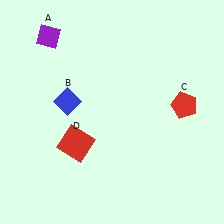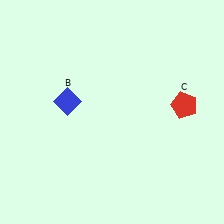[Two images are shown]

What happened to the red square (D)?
The red square (D) was removed in Image 2. It was in the bottom-left area of Image 1.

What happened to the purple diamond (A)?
The purple diamond (A) was removed in Image 2. It was in the top-left area of Image 1.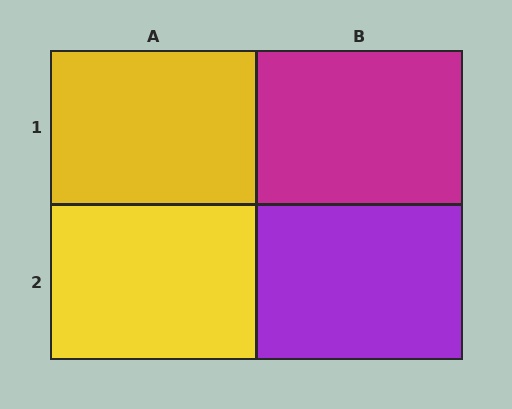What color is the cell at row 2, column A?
Yellow.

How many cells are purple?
1 cell is purple.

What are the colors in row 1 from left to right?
Yellow, magenta.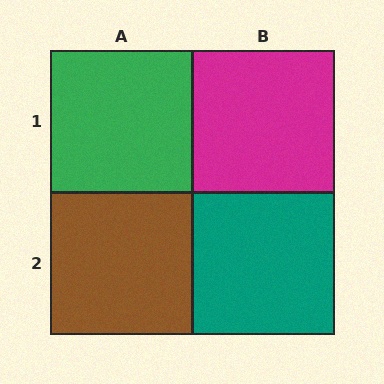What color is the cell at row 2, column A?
Brown.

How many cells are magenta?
1 cell is magenta.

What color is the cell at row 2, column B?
Teal.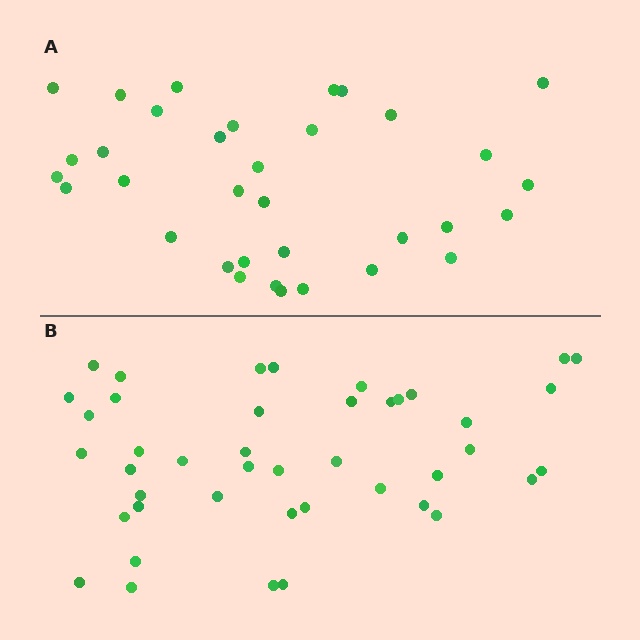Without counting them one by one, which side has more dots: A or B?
Region B (the bottom region) has more dots.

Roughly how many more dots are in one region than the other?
Region B has roughly 8 or so more dots than region A.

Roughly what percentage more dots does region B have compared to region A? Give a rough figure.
About 25% more.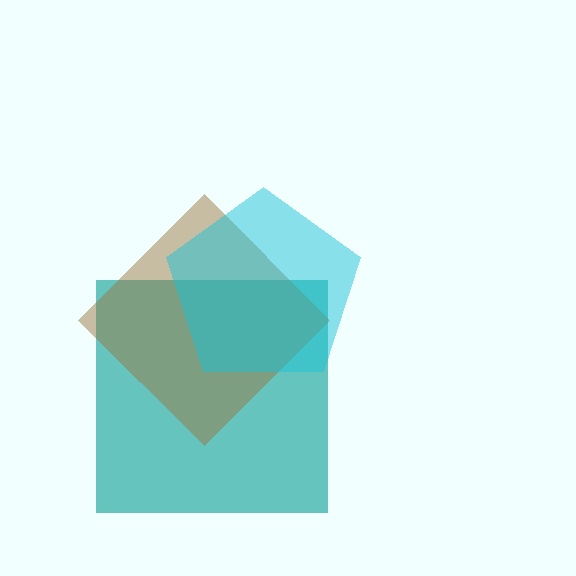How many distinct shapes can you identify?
There are 3 distinct shapes: a teal square, a brown diamond, a cyan pentagon.